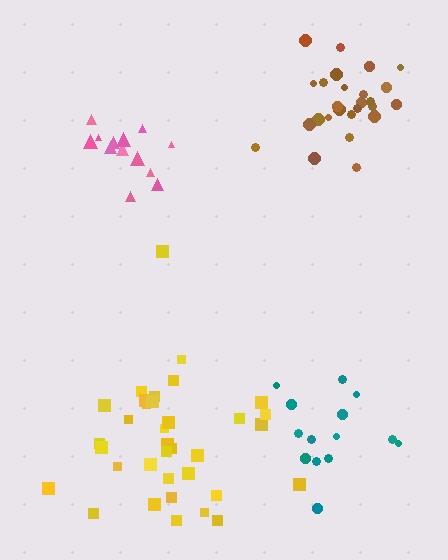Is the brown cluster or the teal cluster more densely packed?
Brown.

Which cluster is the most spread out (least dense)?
Yellow.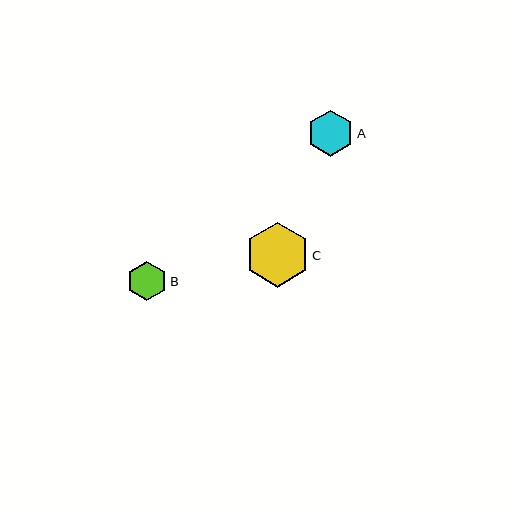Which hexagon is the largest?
Hexagon C is the largest with a size of approximately 65 pixels.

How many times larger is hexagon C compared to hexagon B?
Hexagon C is approximately 1.6 times the size of hexagon B.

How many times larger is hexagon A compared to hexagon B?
Hexagon A is approximately 1.2 times the size of hexagon B.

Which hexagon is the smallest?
Hexagon B is the smallest with a size of approximately 40 pixels.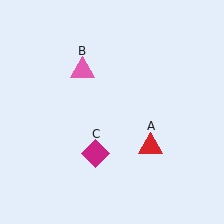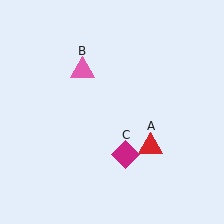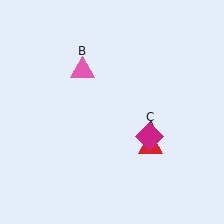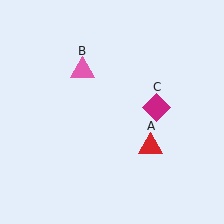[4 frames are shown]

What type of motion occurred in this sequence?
The magenta diamond (object C) rotated counterclockwise around the center of the scene.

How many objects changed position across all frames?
1 object changed position: magenta diamond (object C).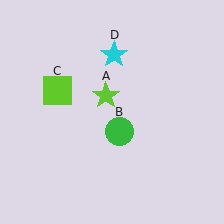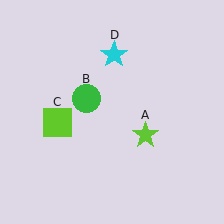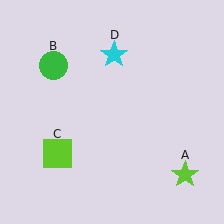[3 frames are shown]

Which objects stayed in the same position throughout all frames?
Cyan star (object D) remained stationary.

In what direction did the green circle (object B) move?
The green circle (object B) moved up and to the left.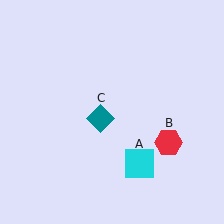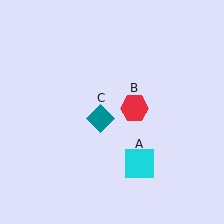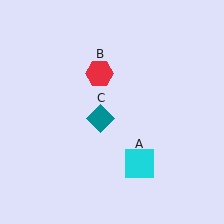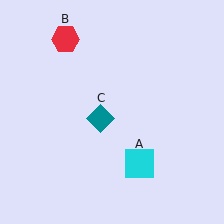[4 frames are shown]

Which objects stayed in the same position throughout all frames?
Cyan square (object A) and teal diamond (object C) remained stationary.